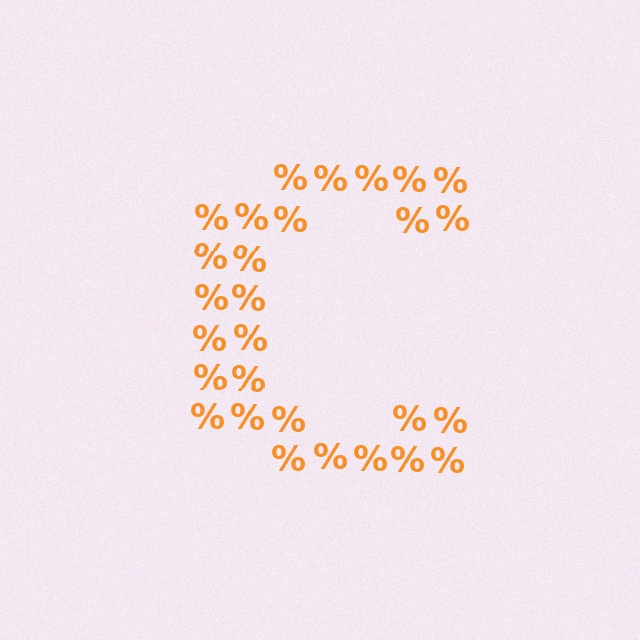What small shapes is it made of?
It is made of small percent signs.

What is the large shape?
The large shape is the letter C.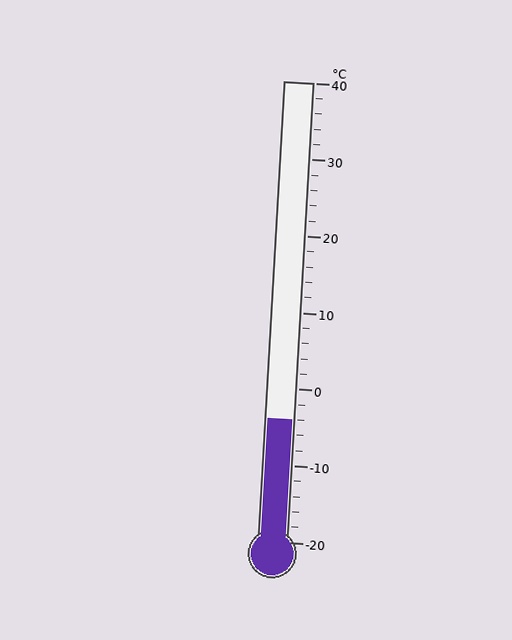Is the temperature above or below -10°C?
The temperature is above -10°C.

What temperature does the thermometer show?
The thermometer shows approximately -4°C.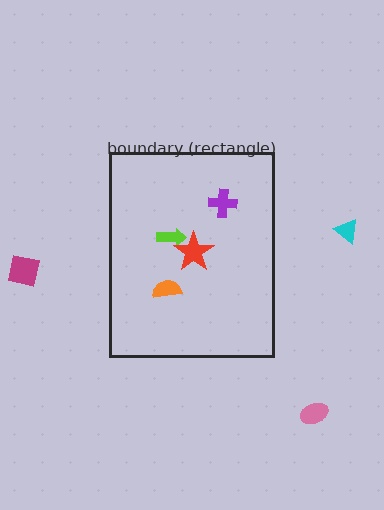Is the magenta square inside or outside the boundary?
Outside.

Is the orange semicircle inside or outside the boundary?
Inside.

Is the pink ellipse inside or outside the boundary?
Outside.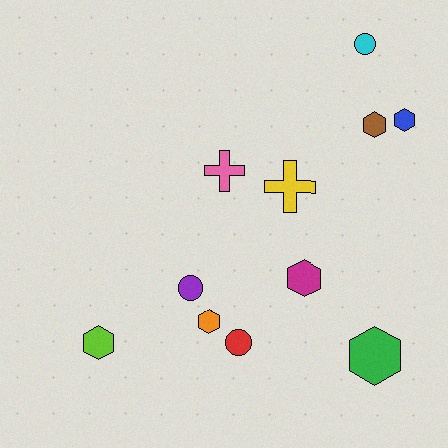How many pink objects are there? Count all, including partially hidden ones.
There is 1 pink object.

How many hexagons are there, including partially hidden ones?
There are 6 hexagons.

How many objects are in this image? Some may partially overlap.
There are 11 objects.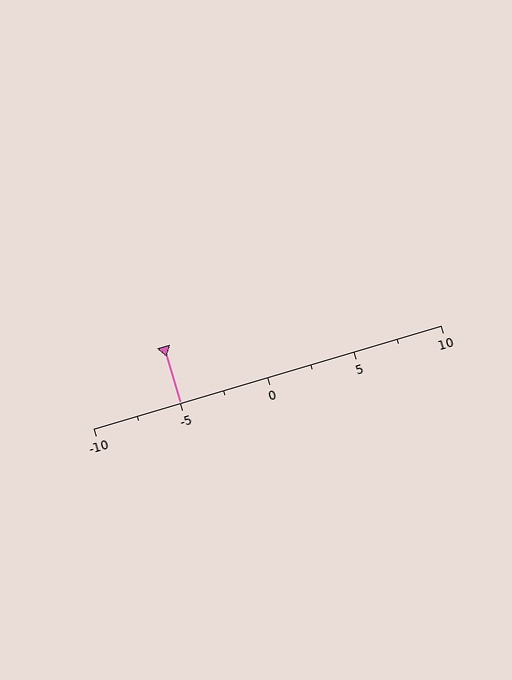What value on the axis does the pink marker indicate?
The marker indicates approximately -5.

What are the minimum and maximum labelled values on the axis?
The axis runs from -10 to 10.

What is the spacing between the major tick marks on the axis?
The major ticks are spaced 5 apart.